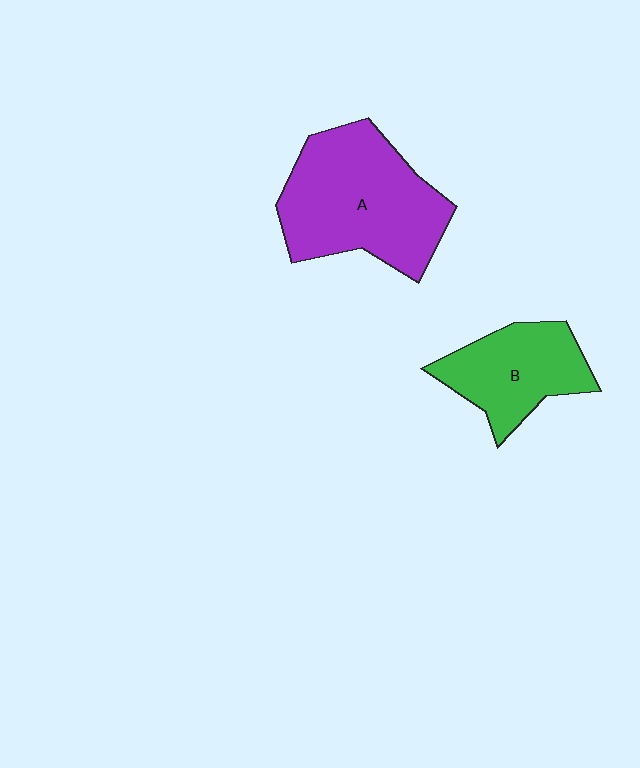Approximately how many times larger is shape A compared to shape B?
Approximately 1.6 times.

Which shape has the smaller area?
Shape B (green).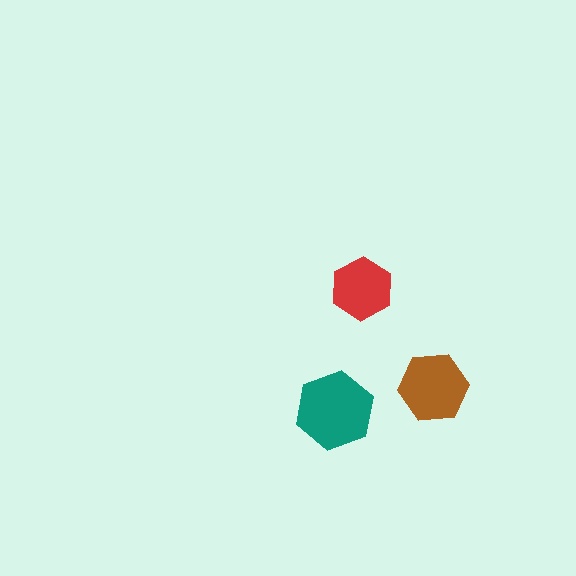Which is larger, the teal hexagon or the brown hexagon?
The teal one.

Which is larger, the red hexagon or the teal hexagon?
The teal one.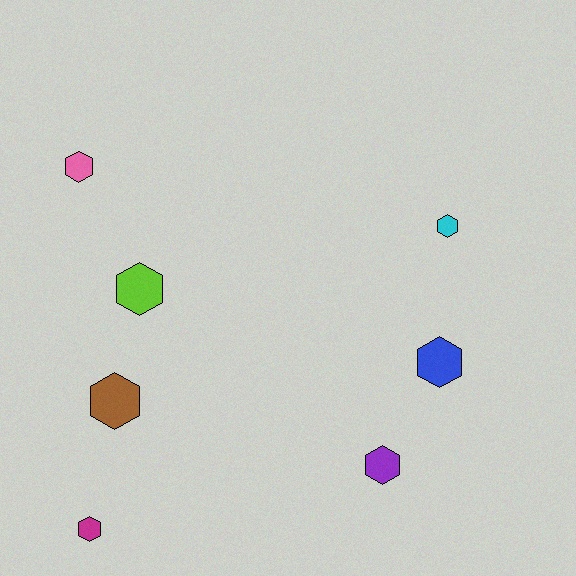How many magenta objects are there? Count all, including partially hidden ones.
There is 1 magenta object.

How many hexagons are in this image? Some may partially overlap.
There are 7 hexagons.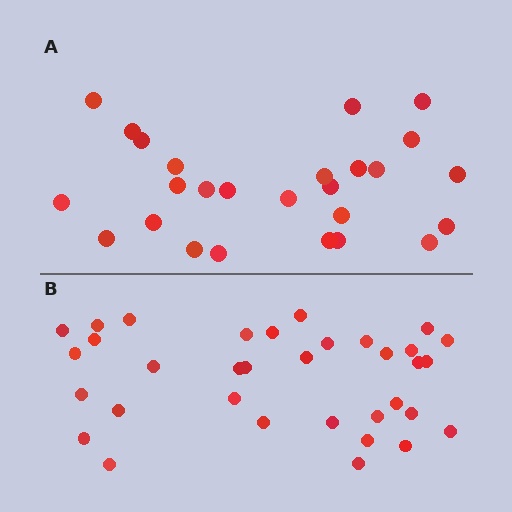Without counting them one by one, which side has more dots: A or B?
Region B (the bottom region) has more dots.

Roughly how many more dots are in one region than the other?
Region B has roughly 8 or so more dots than region A.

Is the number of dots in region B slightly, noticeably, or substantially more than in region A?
Region B has noticeably more, but not dramatically so. The ratio is roughly 1.3 to 1.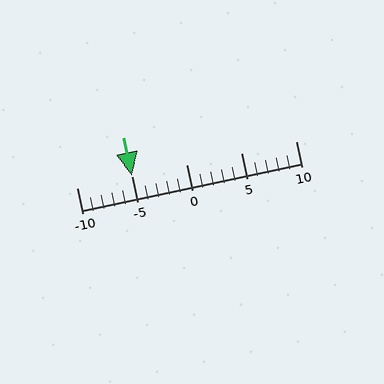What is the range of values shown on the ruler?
The ruler shows values from -10 to 10.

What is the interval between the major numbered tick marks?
The major tick marks are spaced 5 units apart.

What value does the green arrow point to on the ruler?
The green arrow points to approximately -5.